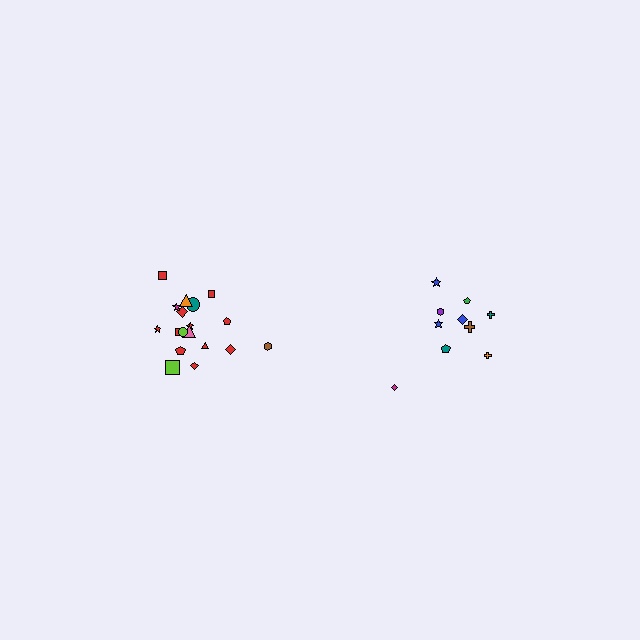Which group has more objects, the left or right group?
The left group.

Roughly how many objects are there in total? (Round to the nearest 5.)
Roughly 30 objects in total.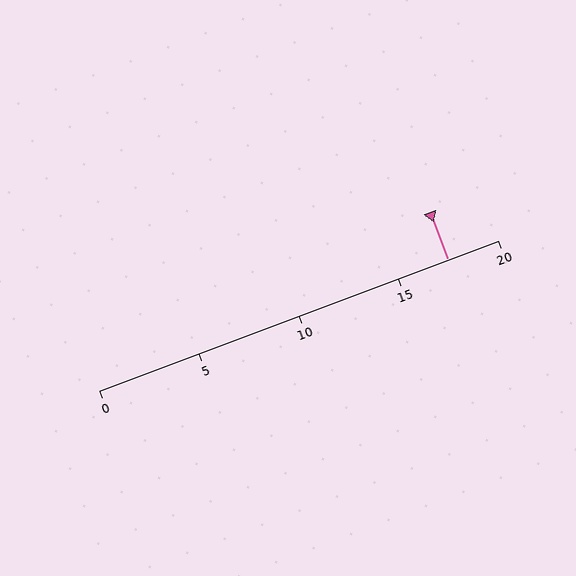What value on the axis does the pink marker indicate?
The marker indicates approximately 17.5.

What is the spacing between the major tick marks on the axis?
The major ticks are spaced 5 apart.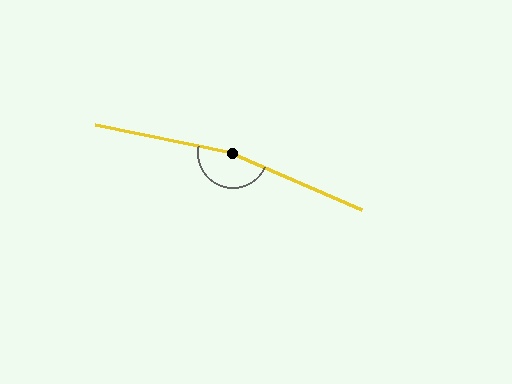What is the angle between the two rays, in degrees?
Approximately 168 degrees.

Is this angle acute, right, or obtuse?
It is obtuse.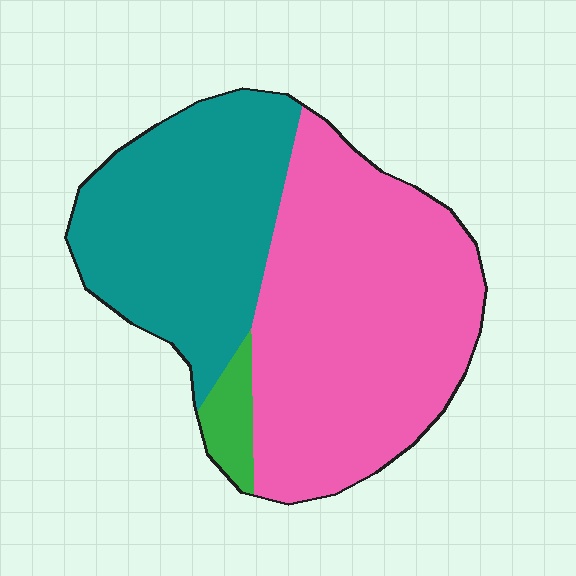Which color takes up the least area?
Green, at roughly 5%.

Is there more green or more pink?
Pink.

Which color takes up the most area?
Pink, at roughly 55%.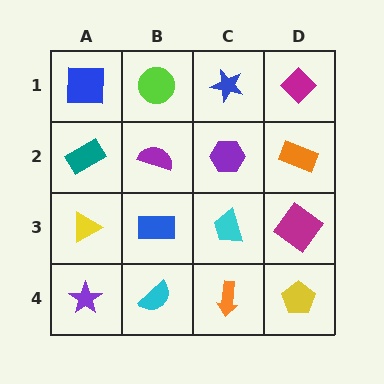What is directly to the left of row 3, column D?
A cyan trapezoid.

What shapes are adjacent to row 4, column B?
A blue rectangle (row 3, column B), a purple star (row 4, column A), an orange arrow (row 4, column C).